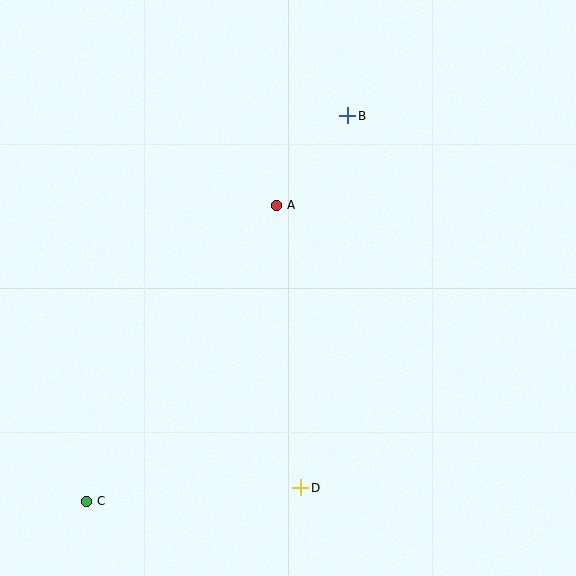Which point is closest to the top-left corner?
Point A is closest to the top-left corner.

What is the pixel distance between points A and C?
The distance between A and C is 352 pixels.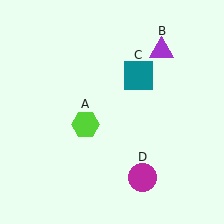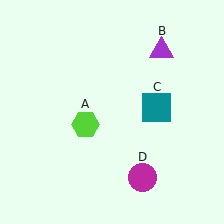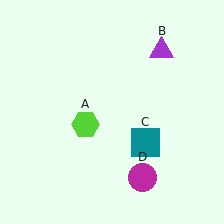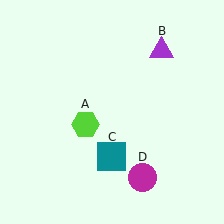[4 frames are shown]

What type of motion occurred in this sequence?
The teal square (object C) rotated clockwise around the center of the scene.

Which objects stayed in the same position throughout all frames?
Lime hexagon (object A) and purple triangle (object B) and magenta circle (object D) remained stationary.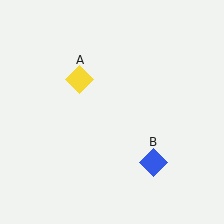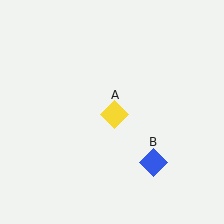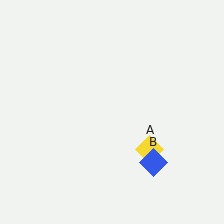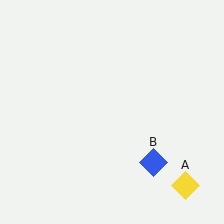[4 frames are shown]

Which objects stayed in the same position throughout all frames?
Blue diamond (object B) remained stationary.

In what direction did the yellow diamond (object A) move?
The yellow diamond (object A) moved down and to the right.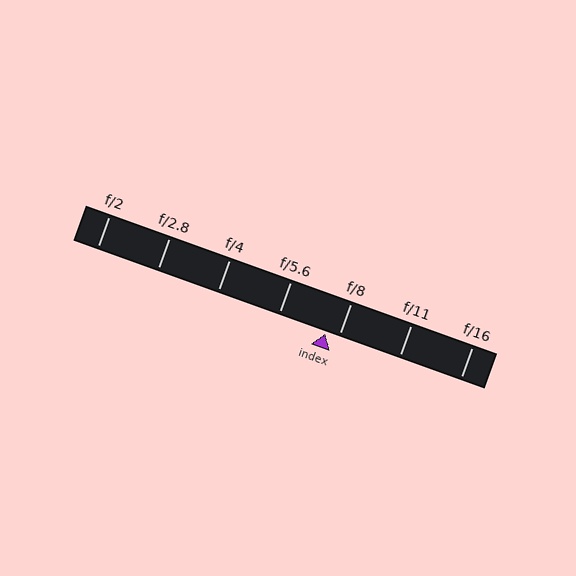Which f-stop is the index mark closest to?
The index mark is closest to f/8.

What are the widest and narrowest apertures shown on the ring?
The widest aperture shown is f/2 and the narrowest is f/16.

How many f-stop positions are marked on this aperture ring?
There are 7 f-stop positions marked.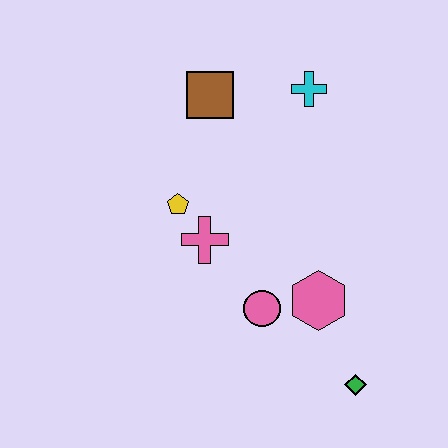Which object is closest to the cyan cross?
The brown square is closest to the cyan cross.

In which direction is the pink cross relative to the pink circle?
The pink cross is above the pink circle.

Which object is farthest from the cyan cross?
The green diamond is farthest from the cyan cross.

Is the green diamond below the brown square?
Yes